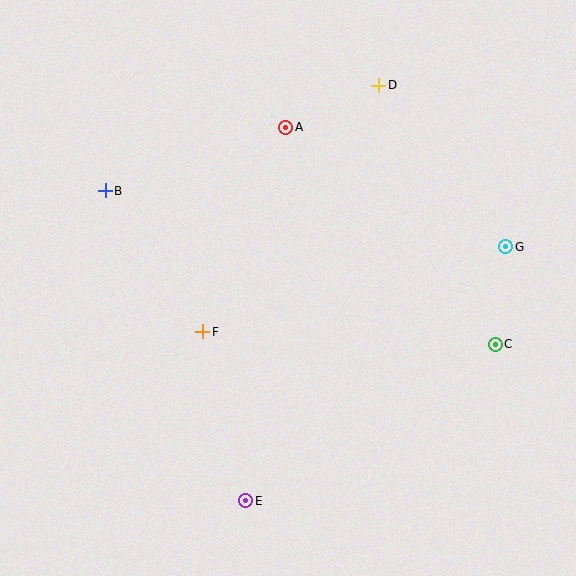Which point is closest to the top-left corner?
Point B is closest to the top-left corner.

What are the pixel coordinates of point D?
Point D is at (379, 85).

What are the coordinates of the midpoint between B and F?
The midpoint between B and F is at (154, 261).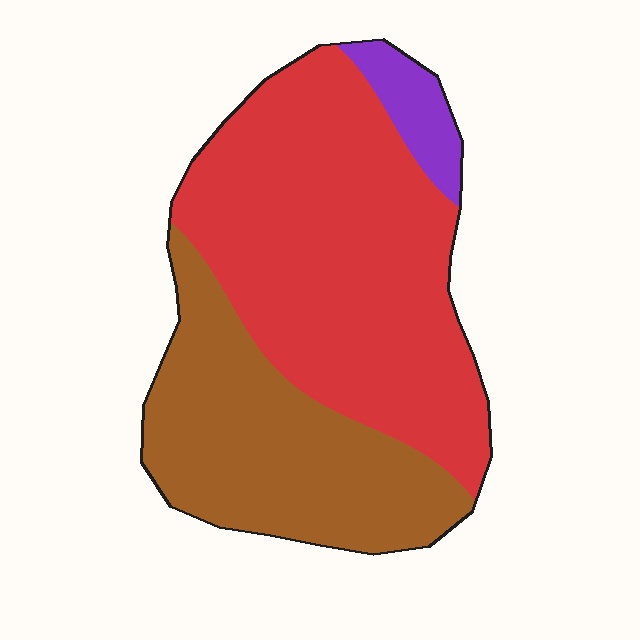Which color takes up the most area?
Red, at roughly 60%.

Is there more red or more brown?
Red.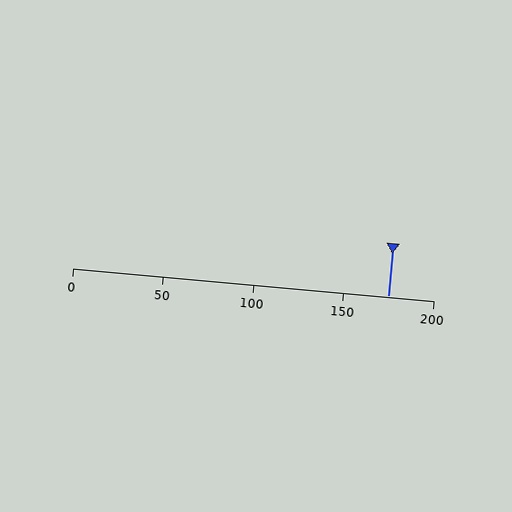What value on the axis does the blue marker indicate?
The marker indicates approximately 175.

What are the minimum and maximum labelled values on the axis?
The axis runs from 0 to 200.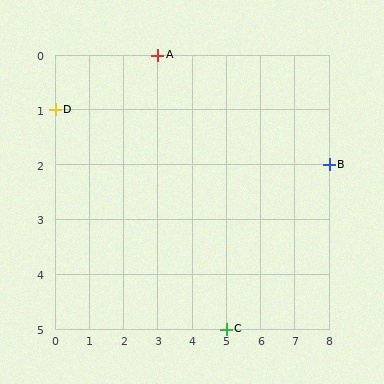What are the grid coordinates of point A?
Point A is at grid coordinates (3, 0).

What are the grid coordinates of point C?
Point C is at grid coordinates (5, 5).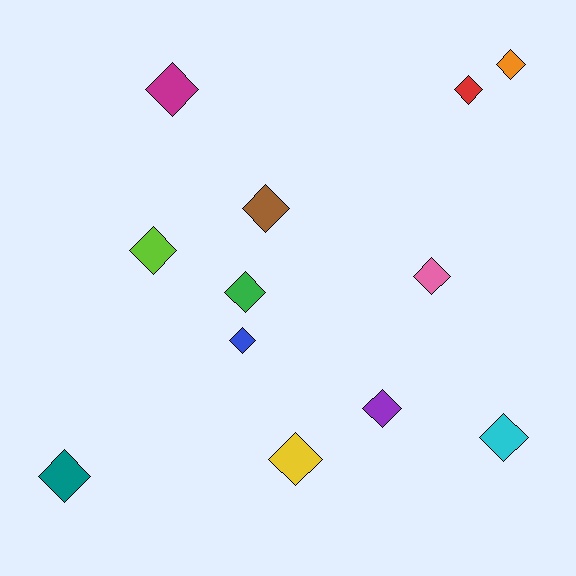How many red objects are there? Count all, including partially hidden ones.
There is 1 red object.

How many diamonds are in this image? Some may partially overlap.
There are 12 diamonds.